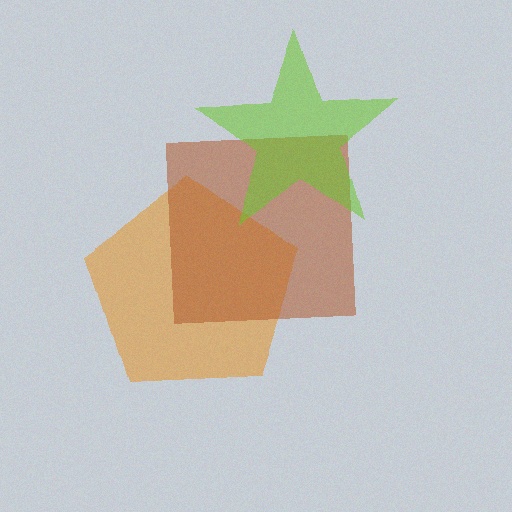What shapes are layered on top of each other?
The layered shapes are: an orange pentagon, a brown square, a lime star.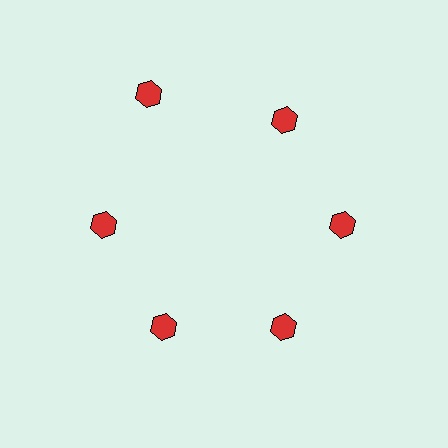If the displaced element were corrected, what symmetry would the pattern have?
It would have 6-fold rotational symmetry — the pattern would map onto itself every 60 degrees.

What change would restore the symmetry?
The symmetry would be restored by moving it inward, back onto the ring so that all 6 hexagons sit at equal angles and equal distance from the center.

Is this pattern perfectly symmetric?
No. The 6 red hexagons are arranged in a ring, but one element near the 11 o'clock position is pushed outward from the center, breaking the 6-fold rotational symmetry.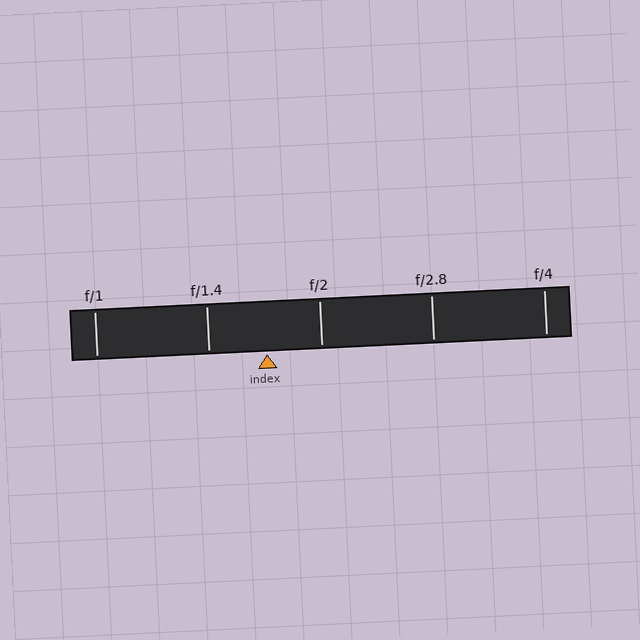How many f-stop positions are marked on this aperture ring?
There are 5 f-stop positions marked.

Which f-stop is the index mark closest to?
The index mark is closest to f/2.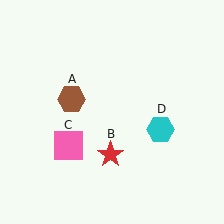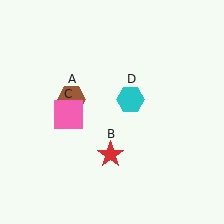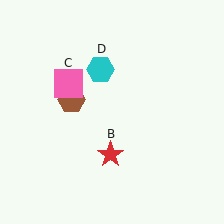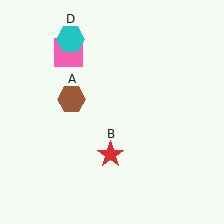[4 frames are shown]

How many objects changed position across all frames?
2 objects changed position: pink square (object C), cyan hexagon (object D).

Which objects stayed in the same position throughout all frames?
Brown hexagon (object A) and red star (object B) remained stationary.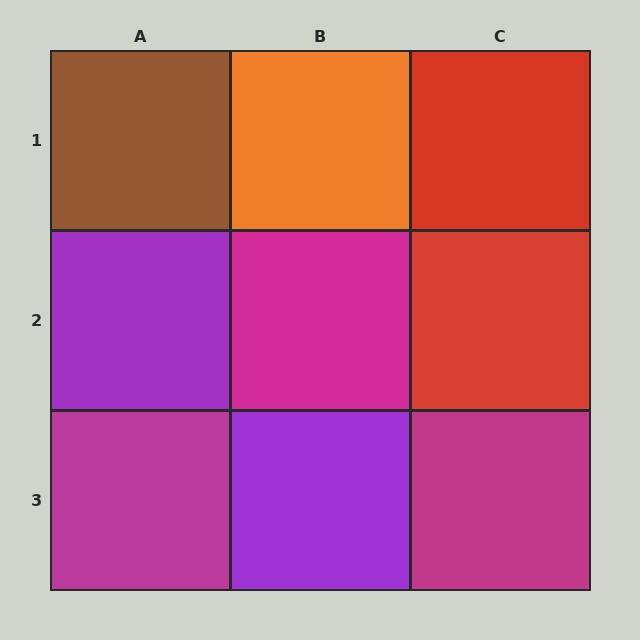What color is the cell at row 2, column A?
Purple.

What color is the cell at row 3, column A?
Magenta.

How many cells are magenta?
3 cells are magenta.